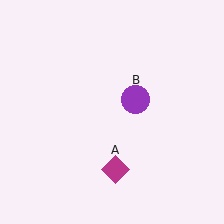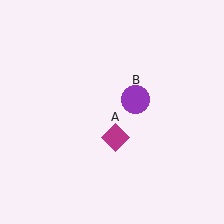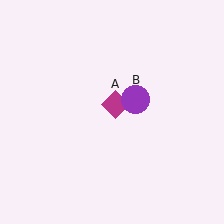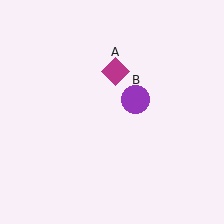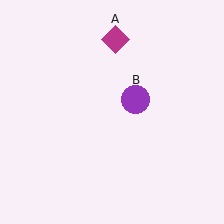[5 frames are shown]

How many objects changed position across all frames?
1 object changed position: magenta diamond (object A).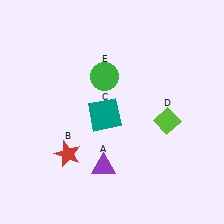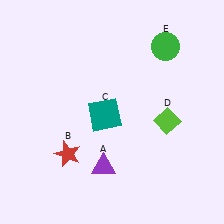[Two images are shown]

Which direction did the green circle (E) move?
The green circle (E) moved right.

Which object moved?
The green circle (E) moved right.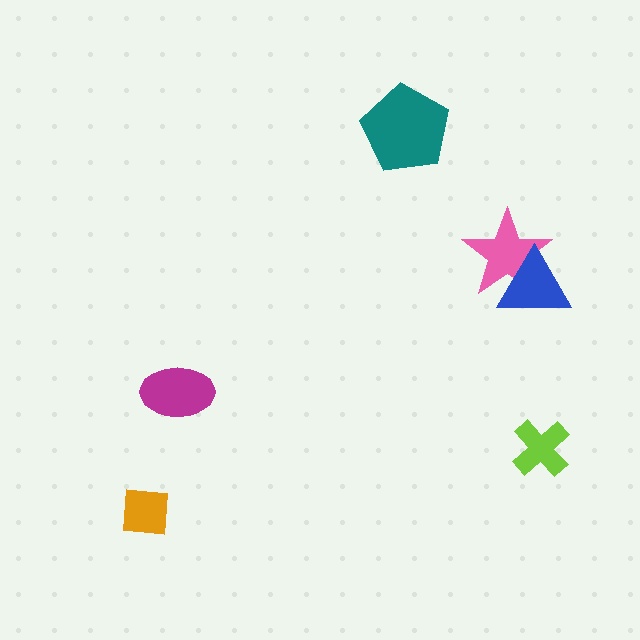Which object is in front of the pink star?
The blue triangle is in front of the pink star.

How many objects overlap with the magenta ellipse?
0 objects overlap with the magenta ellipse.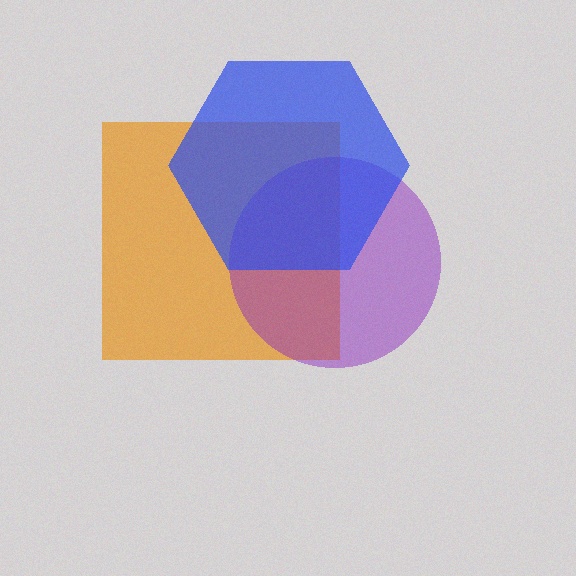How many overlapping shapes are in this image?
There are 3 overlapping shapes in the image.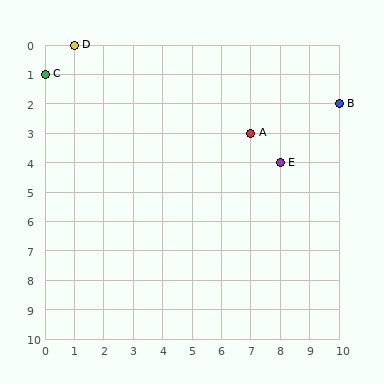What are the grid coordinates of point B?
Point B is at grid coordinates (10, 2).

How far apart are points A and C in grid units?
Points A and C are 7 columns and 2 rows apart (about 7.3 grid units diagonally).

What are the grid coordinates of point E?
Point E is at grid coordinates (8, 4).